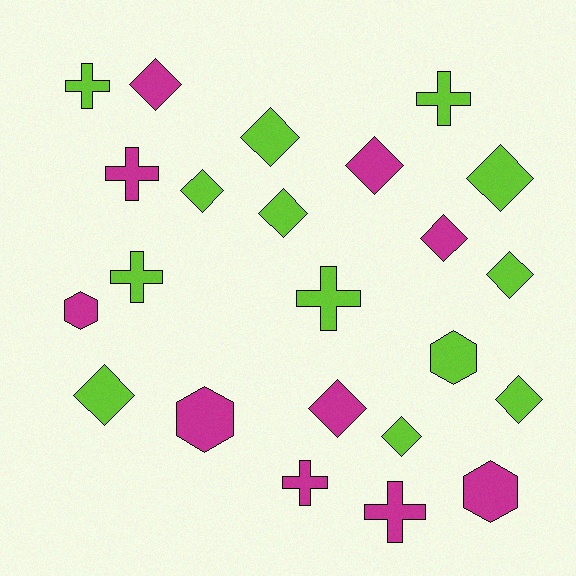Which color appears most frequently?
Lime, with 13 objects.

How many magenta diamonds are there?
There are 4 magenta diamonds.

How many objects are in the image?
There are 23 objects.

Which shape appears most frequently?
Diamond, with 12 objects.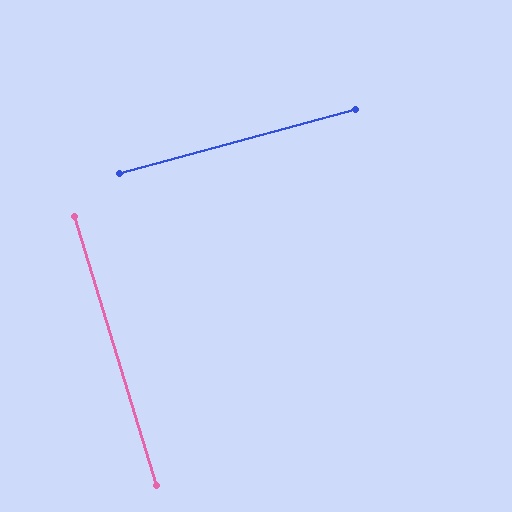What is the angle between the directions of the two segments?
Approximately 88 degrees.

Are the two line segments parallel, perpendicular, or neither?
Perpendicular — they meet at approximately 88°.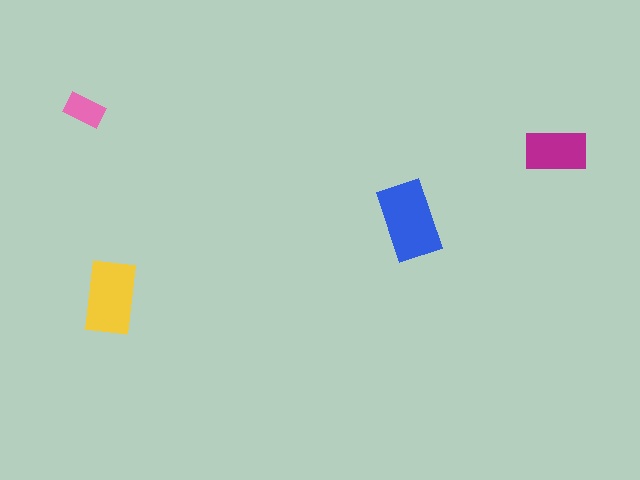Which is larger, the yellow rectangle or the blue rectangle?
The blue one.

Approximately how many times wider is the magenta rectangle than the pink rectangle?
About 1.5 times wider.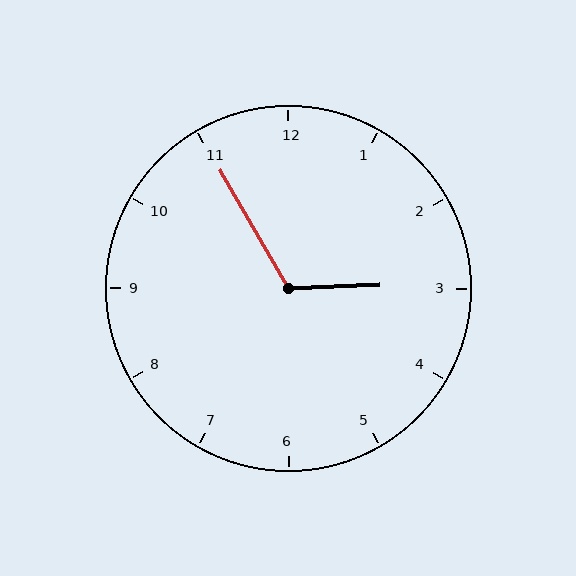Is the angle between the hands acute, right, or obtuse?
It is obtuse.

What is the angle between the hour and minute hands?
Approximately 118 degrees.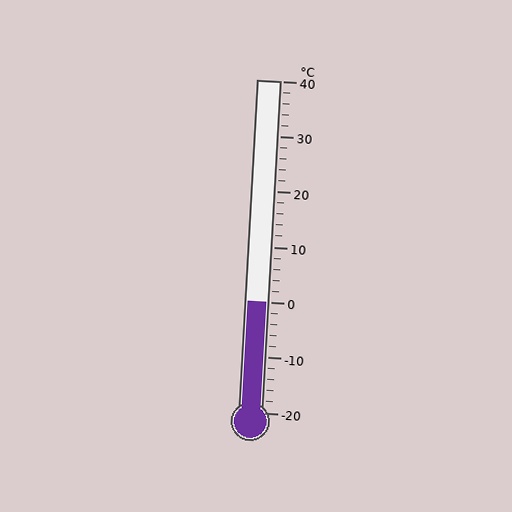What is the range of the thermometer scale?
The thermometer scale ranges from -20°C to 40°C.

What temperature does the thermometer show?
The thermometer shows approximately 0°C.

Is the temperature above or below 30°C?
The temperature is below 30°C.